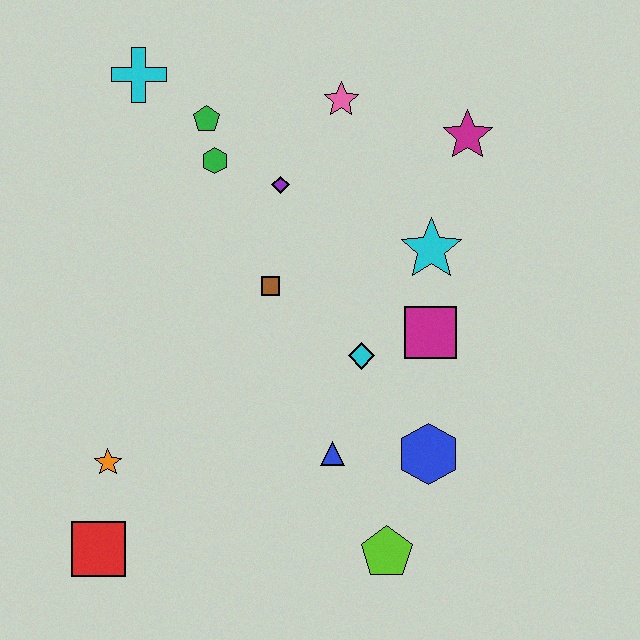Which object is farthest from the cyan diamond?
The cyan cross is farthest from the cyan diamond.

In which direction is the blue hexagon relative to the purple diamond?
The blue hexagon is below the purple diamond.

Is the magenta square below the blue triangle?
No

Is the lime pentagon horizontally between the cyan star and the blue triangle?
Yes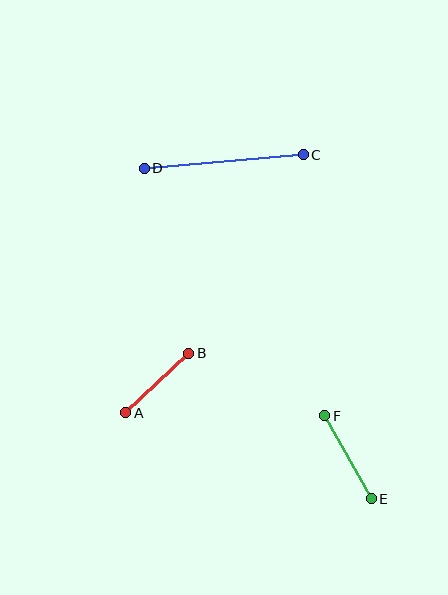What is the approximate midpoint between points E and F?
The midpoint is at approximately (348, 457) pixels.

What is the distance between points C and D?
The distance is approximately 160 pixels.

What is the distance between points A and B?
The distance is approximately 86 pixels.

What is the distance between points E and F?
The distance is approximately 95 pixels.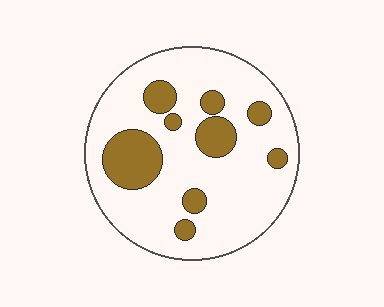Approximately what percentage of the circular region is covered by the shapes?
Approximately 20%.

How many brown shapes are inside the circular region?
9.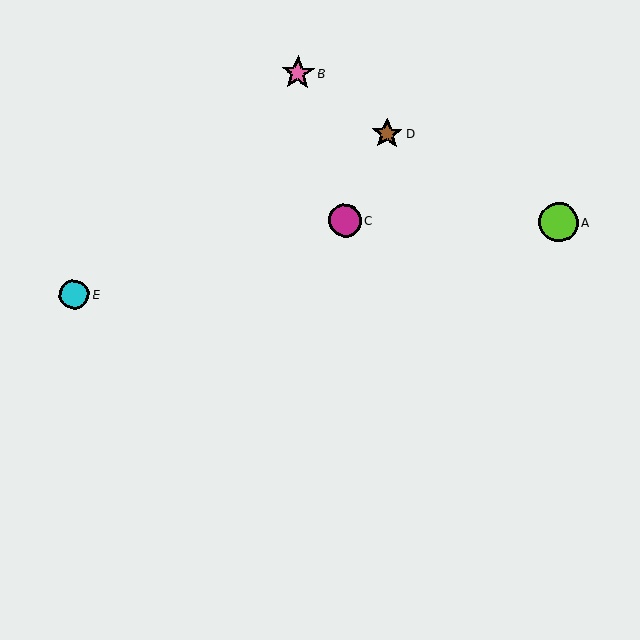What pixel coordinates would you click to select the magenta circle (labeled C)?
Click at (345, 220) to select the magenta circle C.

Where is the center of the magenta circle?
The center of the magenta circle is at (345, 220).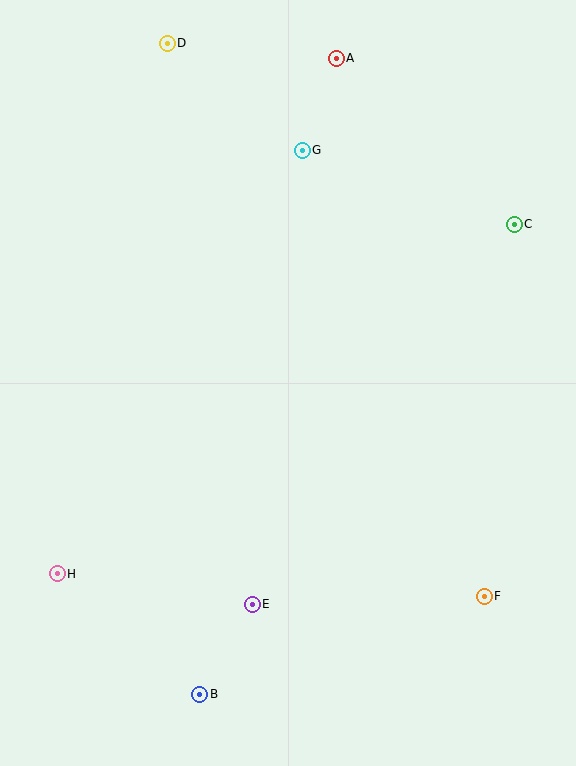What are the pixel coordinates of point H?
Point H is at (57, 574).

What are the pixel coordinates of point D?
Point D is at (167, 43).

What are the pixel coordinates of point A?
Point A is at (336, 58).